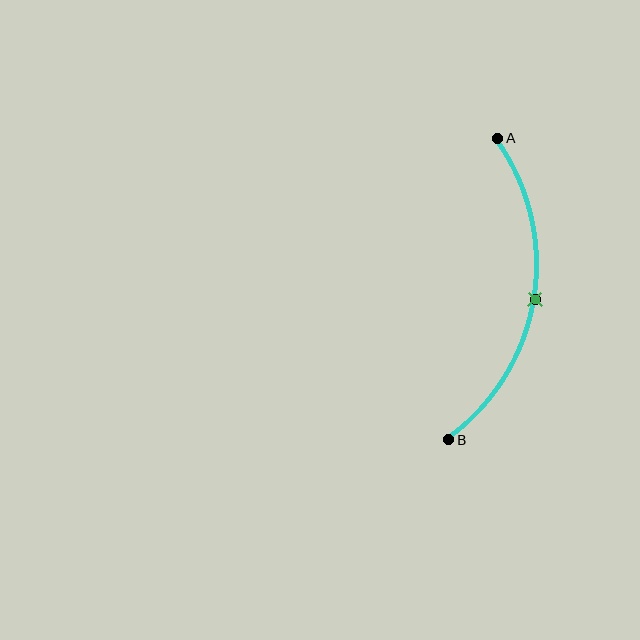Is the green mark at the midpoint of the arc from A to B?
Yes. The green mark lies on the arc at equal arc-length from both A and B — it is the arc midpoint.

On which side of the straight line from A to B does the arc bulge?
The arc bulges to the right of the straight line connecting A and B.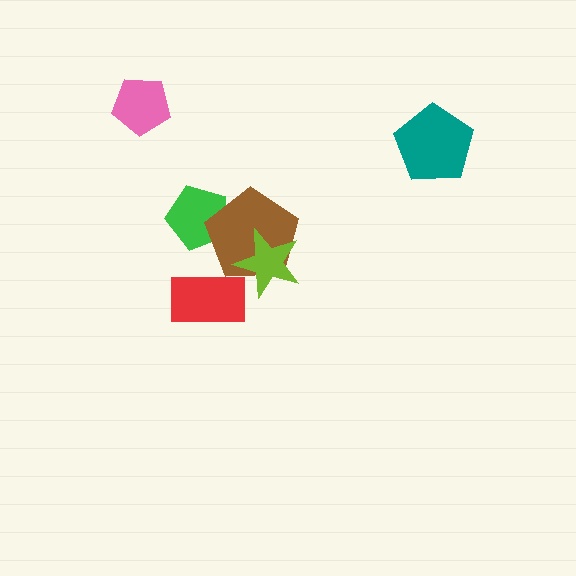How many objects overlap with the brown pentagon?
2 objects overlap with the brown pentagon.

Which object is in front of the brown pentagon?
The lime star is in front of the brown pentagon.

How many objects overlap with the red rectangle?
0 objects overlap with the red rectangle.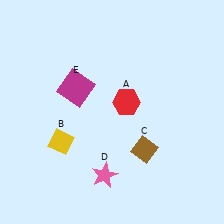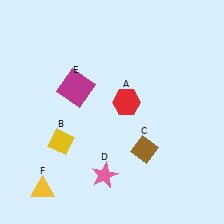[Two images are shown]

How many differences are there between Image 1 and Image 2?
There is 1 difference between the two images.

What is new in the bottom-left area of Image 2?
A yellow triangle (F) was added in the bottom-left area of Image 2.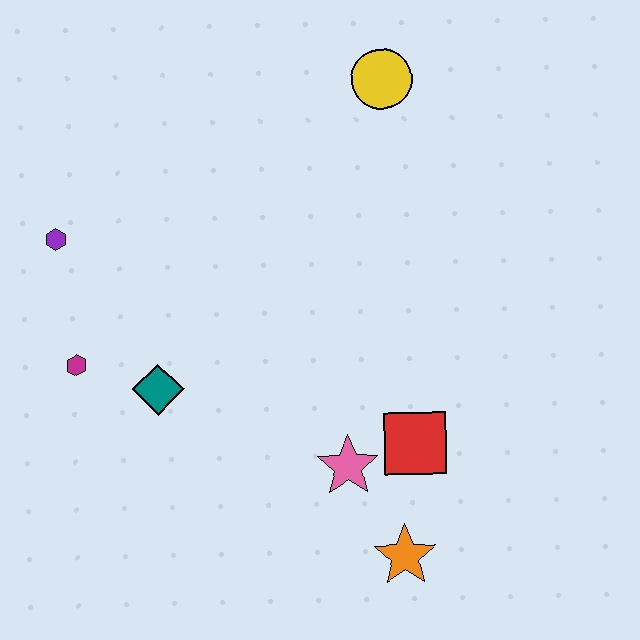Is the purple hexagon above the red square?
Yes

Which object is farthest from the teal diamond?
The yellow circle is farthest from the teal diamond.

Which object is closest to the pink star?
The red square is closest to the pink star.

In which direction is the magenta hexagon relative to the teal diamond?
The magenta hexagon is to the left of the teal diamond.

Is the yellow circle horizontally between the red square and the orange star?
No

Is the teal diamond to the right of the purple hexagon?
Yes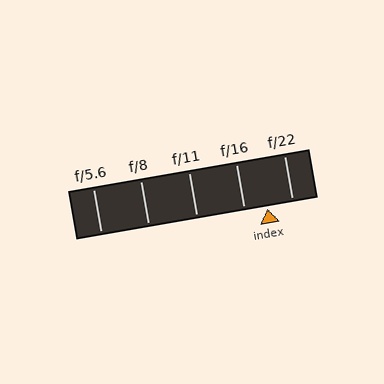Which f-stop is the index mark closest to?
The index mark is closest to f/16.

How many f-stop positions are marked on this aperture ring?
There are 5 f-stop positions marked.